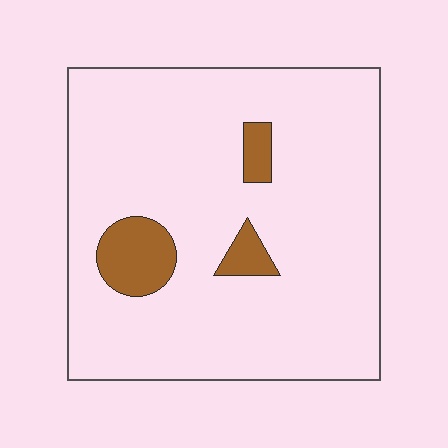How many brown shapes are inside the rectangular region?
3.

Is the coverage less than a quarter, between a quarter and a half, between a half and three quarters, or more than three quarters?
Less than a quarter.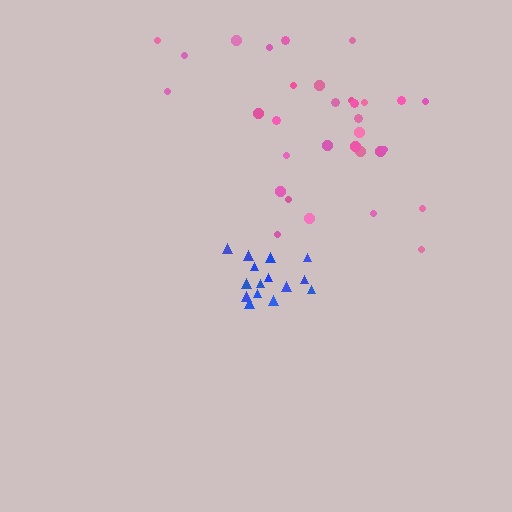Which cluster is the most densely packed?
Blue.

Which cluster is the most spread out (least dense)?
Pink.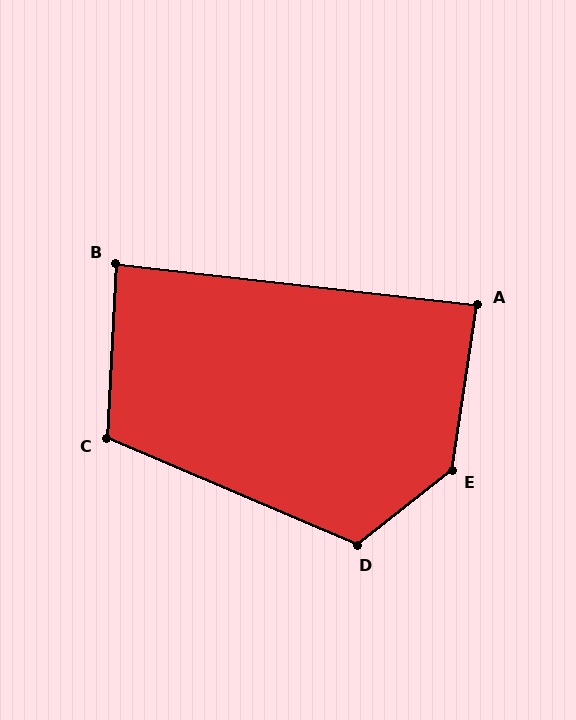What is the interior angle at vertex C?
Approximately 110 degrees (obtuse).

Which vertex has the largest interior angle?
E, at approximately 137 degrees.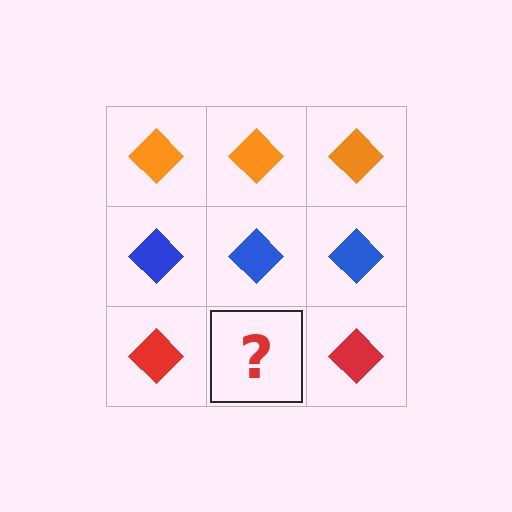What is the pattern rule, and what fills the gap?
The rule is that each row has a consistent color. The gap should be filled with a red diamond.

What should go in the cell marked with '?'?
The missing cell should contain a red diamond.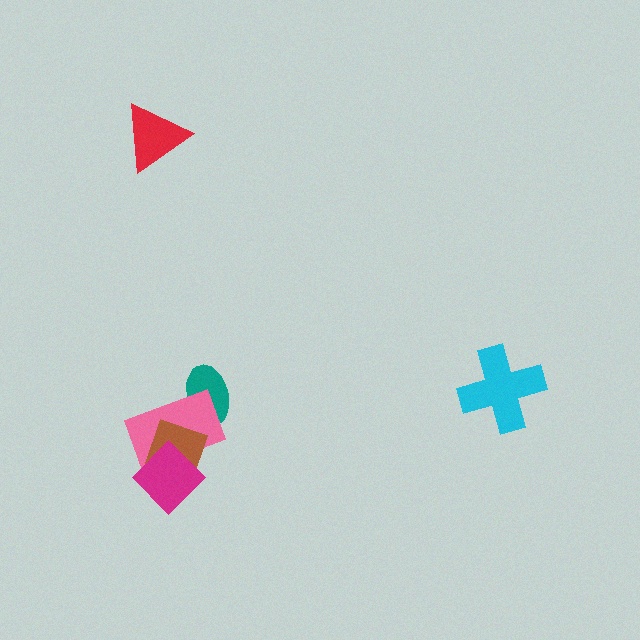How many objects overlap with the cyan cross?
0 objects overlap with the cyan cross.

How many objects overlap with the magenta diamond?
2 objects overlap with the magenta diamond.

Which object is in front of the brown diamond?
The magenta diamond is in front of the brown diamond.